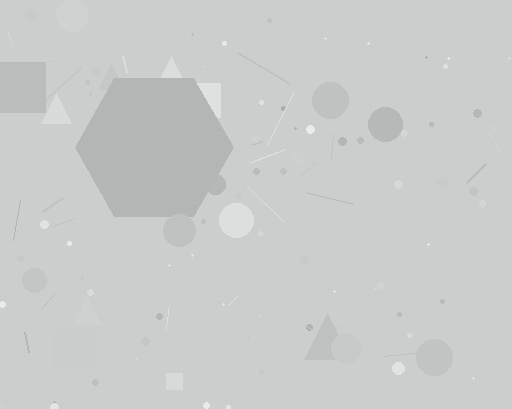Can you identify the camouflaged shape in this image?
The camouflaged shape is a hexagon.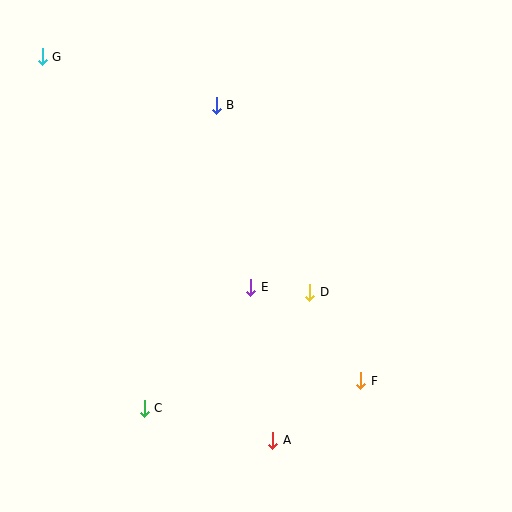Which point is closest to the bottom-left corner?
Point C is closest to the bottom-left corner.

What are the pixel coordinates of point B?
Point B is at (216, 105).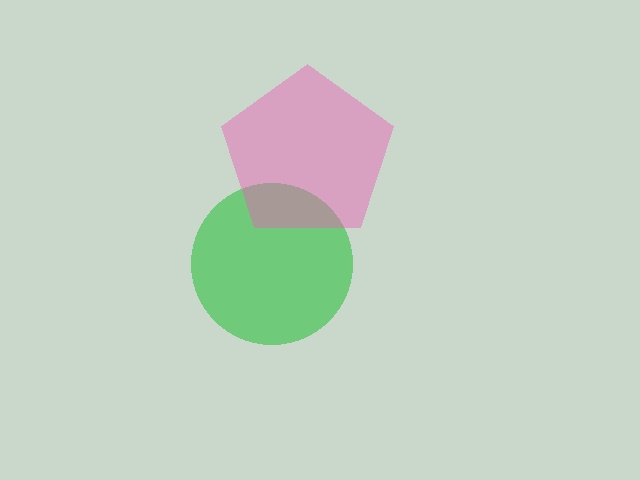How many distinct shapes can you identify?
There are 2 distinct shapes: a green circle, a pink pentagon.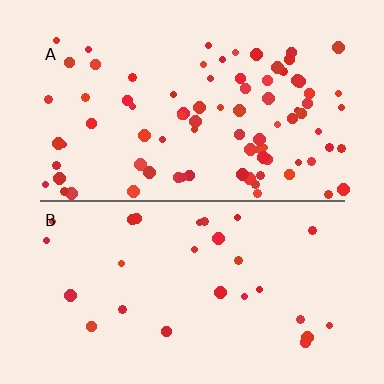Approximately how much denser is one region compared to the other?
Approximately 3.0× — region A over region B.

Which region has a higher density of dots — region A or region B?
A (the top).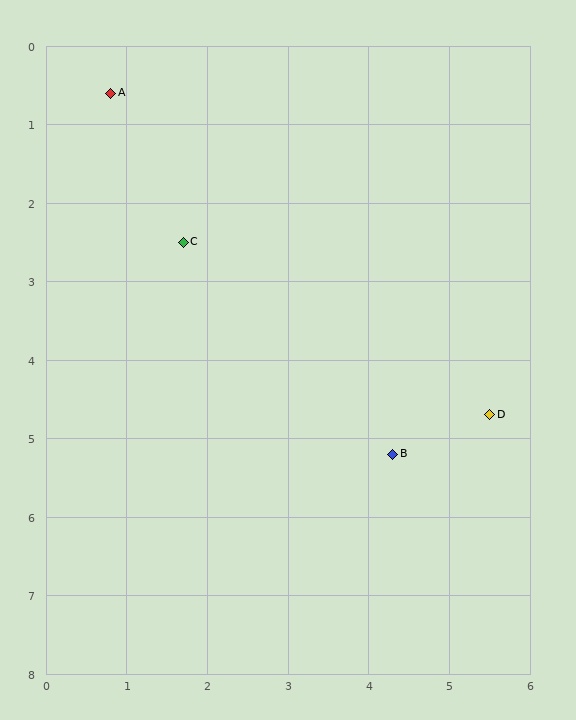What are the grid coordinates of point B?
Point B is at approximately (4.3, 5.2).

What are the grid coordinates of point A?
Point A is at approximately (0.8, 0.6).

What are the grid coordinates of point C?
Point C is at approximately (1.7, 2.5).